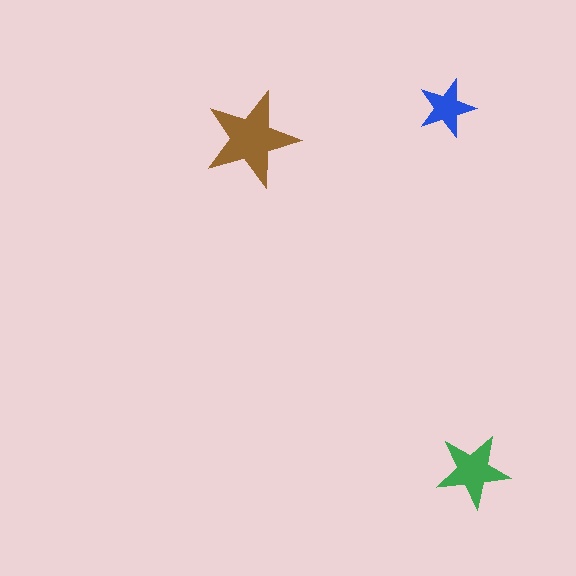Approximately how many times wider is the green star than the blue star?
About 1.5 times wider.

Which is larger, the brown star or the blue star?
The brown one.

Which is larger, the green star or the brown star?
The brown one.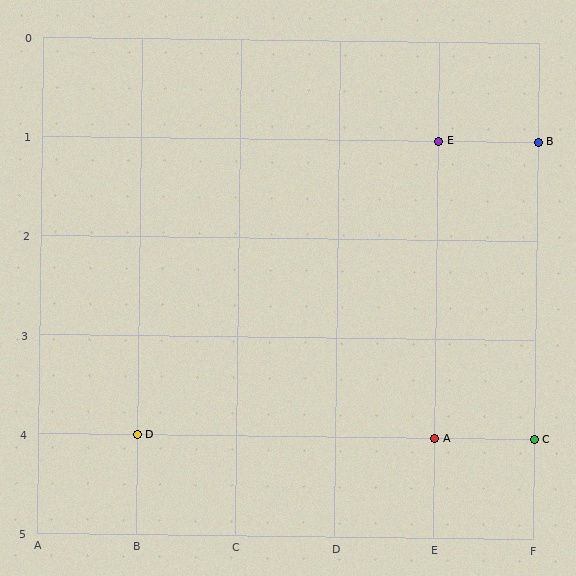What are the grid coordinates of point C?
Point C is at grid coordinates (F, 4).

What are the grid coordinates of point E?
Point E is at grid coordinates (E, 1).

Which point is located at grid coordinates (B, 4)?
Point D is at (B, 4).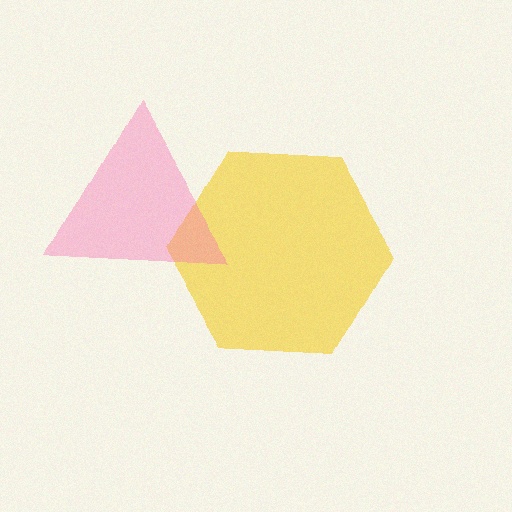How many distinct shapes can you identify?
There are 2 distinct shapes: a yellow hexagon, a pink triangle.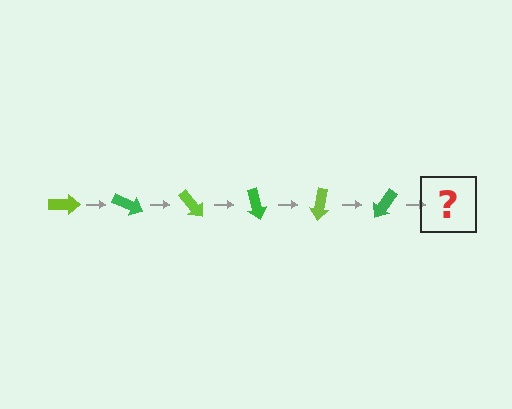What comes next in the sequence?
The next element should be a lime arrow, rotated 150 degrees from the start.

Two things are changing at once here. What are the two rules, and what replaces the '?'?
The two rules are that it rotates 25 degrees each step and the color cycles through lime and green. The '?' should be a lime arrow, rotated 150 degrees from the start.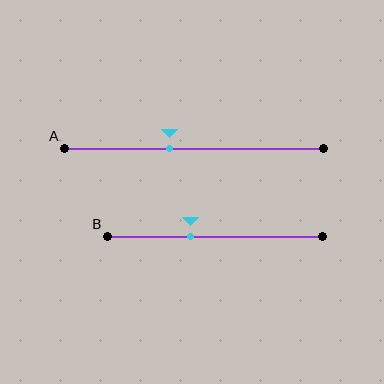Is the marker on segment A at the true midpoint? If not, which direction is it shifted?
No, the marker on segment A is shifted to the left by about 9% of the segment length.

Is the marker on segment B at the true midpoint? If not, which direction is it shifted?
No, the marker on segment B is shifted to the left by about 11% of the segment length.